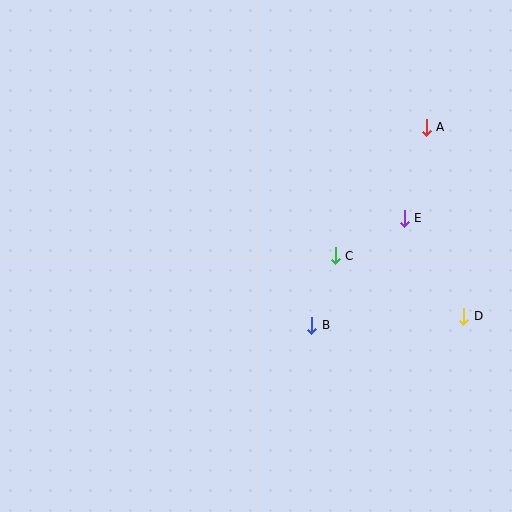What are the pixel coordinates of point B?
Point B is at (312, 325).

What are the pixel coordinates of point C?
Point C is at (335, 256).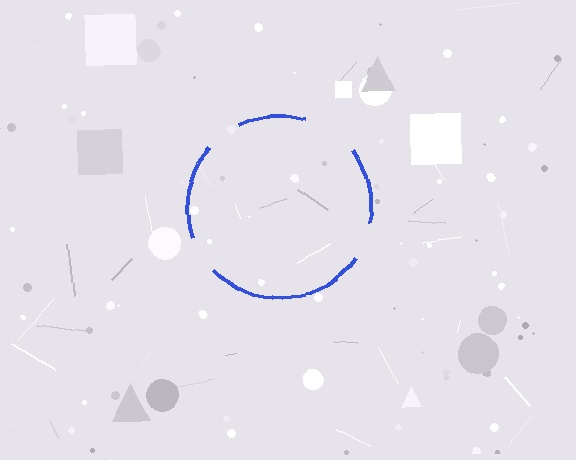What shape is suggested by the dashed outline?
The dashed outline suggests a circle.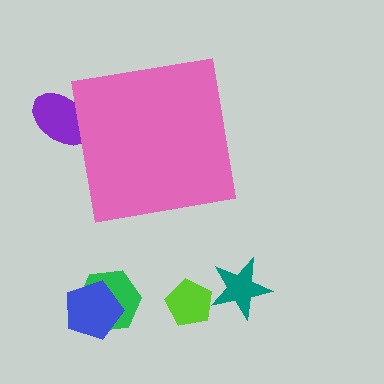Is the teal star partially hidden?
No, the teal star is fully visible.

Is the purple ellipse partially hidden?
Yes, the purple ellipse is partially hidden behind the pink square.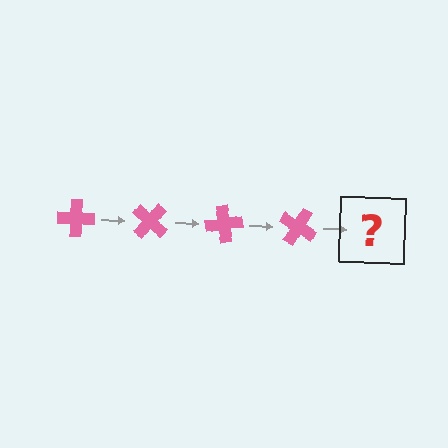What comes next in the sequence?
The next element should be a pink cross rotated 160 degrees.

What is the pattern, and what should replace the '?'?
The pattern is that the cross rotates 40 degrees each step. The '?' should be a pink cross rotated 160 degrees.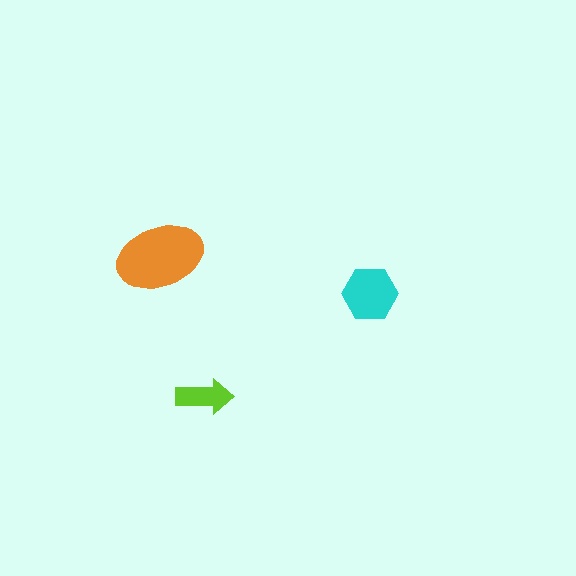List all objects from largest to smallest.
The orange ellipse, the cyan hexagon, the lime arrow.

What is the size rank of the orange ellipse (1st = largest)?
1st.